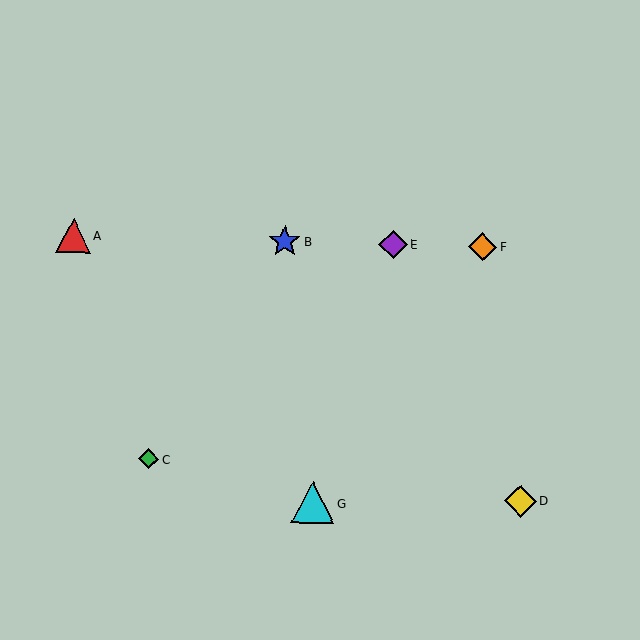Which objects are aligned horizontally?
Objects A, B, E, F are aligned horizontally.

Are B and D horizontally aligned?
No, B is at y≈241 and D is at y≈501.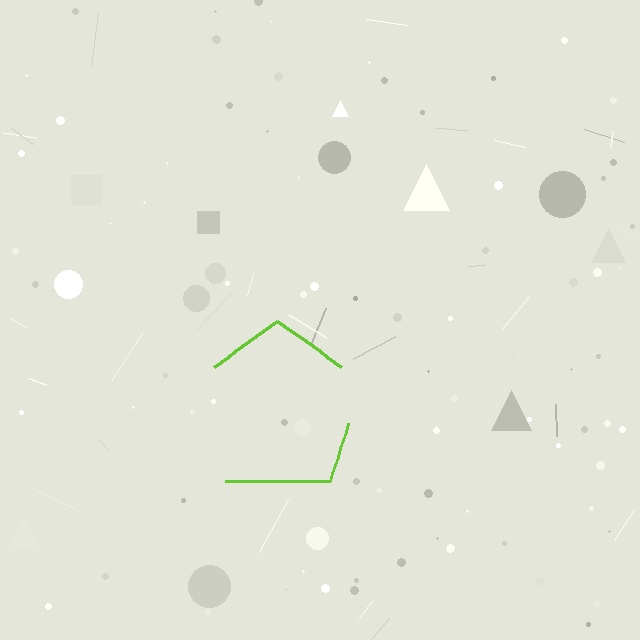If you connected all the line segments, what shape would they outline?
They would outline a pentagon.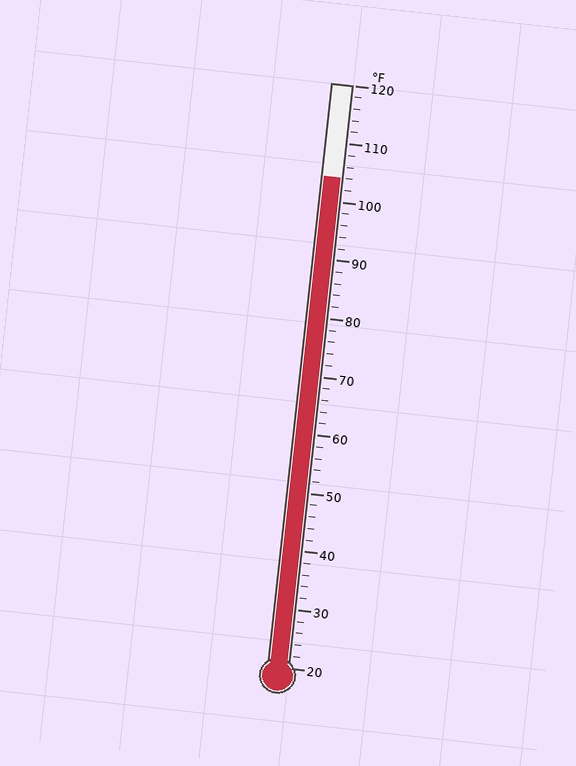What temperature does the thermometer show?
The thermometer shows approximately 104°F.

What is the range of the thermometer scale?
The thermometer scale ranges from 20°F to 120°F.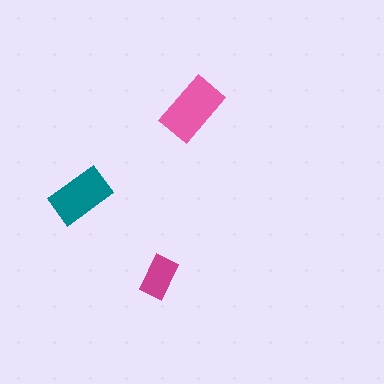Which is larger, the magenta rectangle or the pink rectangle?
The pink one.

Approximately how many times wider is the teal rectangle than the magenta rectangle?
About 1.5 times wider.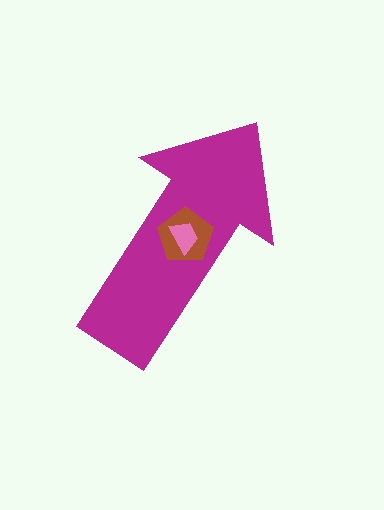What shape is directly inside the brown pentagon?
The pink trapezoid.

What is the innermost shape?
The pink trapezoid.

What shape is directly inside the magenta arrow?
The brown pentagon.